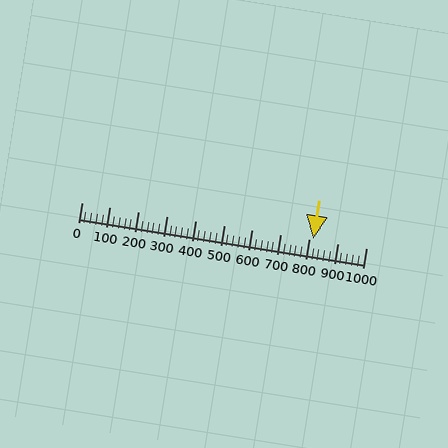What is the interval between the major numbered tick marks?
The major tick marks are spaced 100 units apart.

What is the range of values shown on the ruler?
The ruler shows values from 0 to 1000.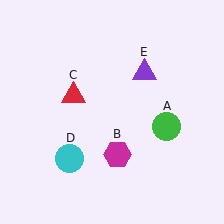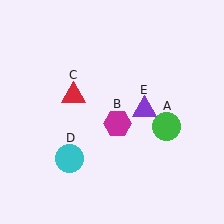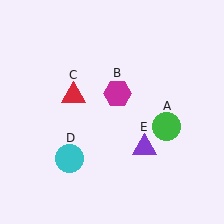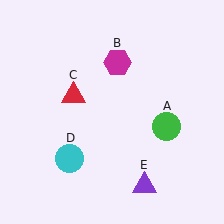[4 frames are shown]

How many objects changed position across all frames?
2 objects changed position: magenta hexagon (object B), purple triangle (object E).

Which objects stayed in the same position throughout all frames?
Green circle (object A) and red triangle (object C) and cyan circle (object D) remained stationary.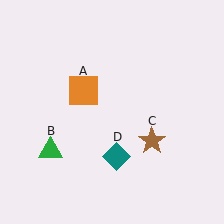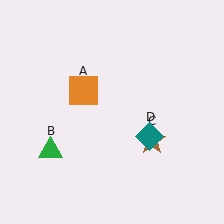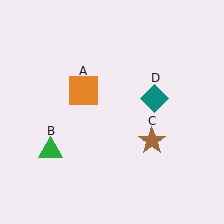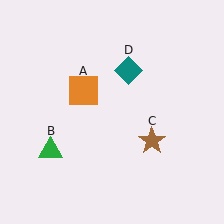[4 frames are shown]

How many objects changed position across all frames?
1 object changed position: teal diamond (object D).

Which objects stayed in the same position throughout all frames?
Orange square (object A) and green triangle (object B) and brown star (object C) remained stationary.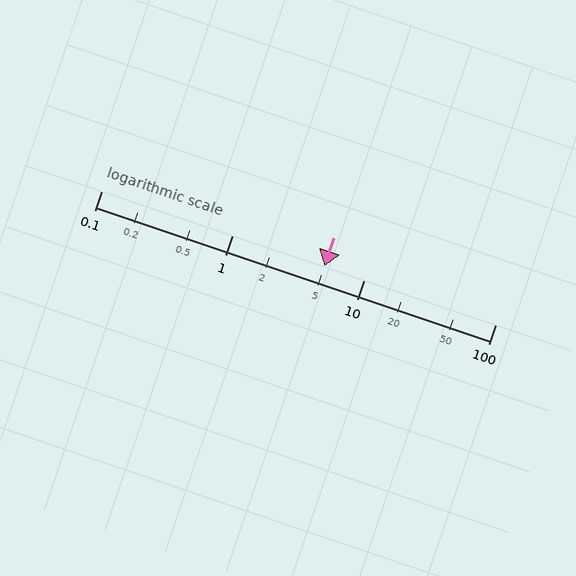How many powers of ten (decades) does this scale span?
The scale spans 3 decades, from 0.1 to 100.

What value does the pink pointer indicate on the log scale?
The pointer indicates approximately 5.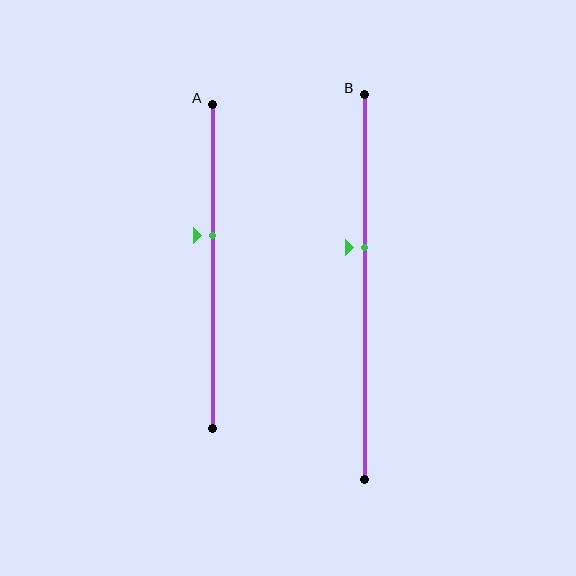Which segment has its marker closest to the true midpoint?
Segment A has its marker closest to the true midpoint.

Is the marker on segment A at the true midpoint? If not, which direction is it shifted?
No, the marker on segment A is shifted upward by about 10% of the segment length.